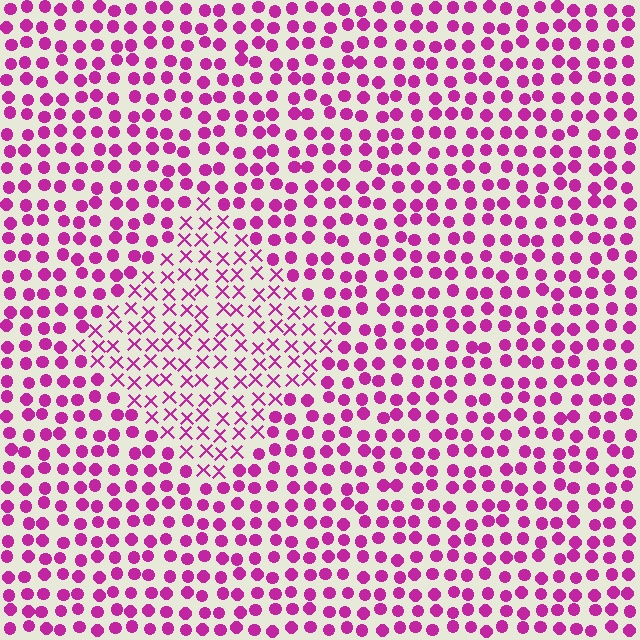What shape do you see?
I see a diamond.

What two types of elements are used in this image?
The image uses X marks inside the diamond region and circles outside it.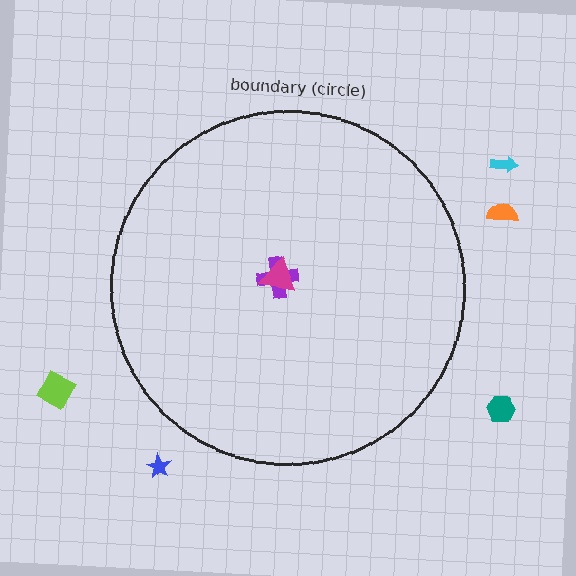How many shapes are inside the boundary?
2 inside, 5 outside.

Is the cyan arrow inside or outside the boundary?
Outside.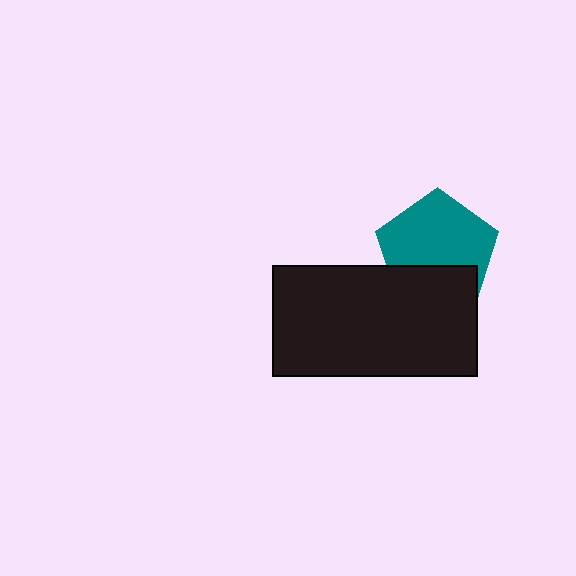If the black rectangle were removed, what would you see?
You would see the complete teal pentagon.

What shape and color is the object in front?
The object in front is a black rectangle.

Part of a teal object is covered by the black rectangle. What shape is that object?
It is a pentagon.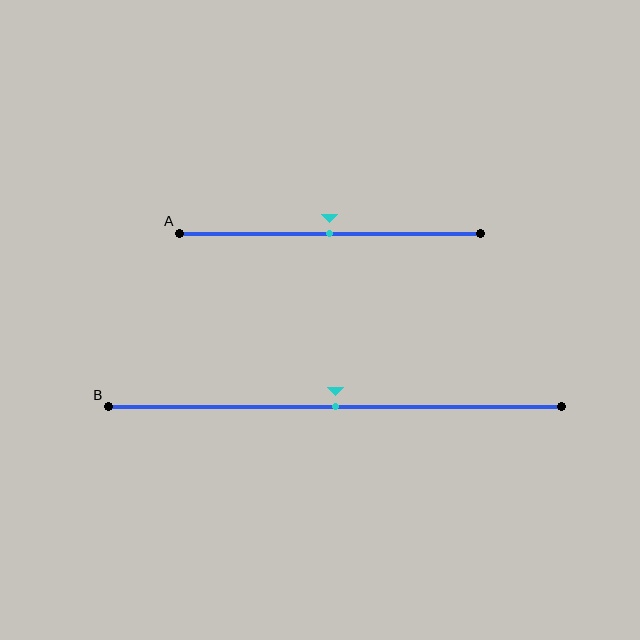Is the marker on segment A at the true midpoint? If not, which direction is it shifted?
Yes, the marker on segment A is at the true midpoint.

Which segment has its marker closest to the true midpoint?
Segment A has its marker closest to the true midpoint.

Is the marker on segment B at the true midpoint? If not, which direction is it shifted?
Yes, the marker on segment B is at the true midpoint.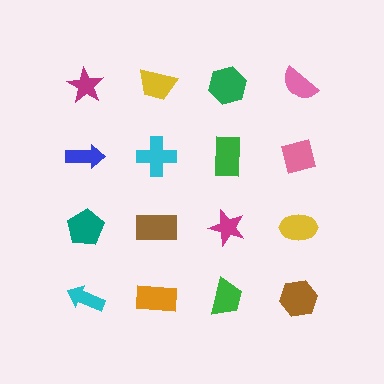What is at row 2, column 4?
A pink square.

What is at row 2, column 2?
A cyan cross.